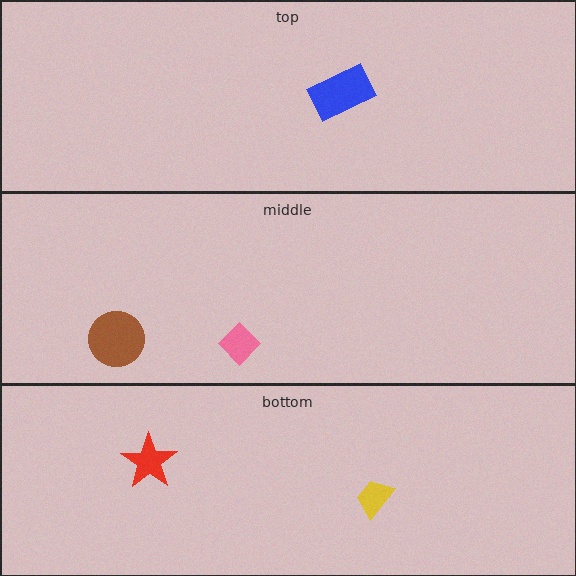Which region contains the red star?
The bottom region.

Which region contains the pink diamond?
The middle region.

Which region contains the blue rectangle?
The top region.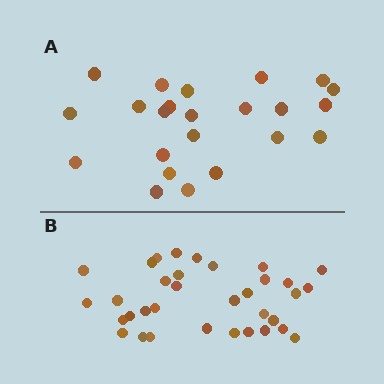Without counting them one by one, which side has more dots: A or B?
Region B (the bottom region) has more dots.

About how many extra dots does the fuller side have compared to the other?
Region B has roughly 12 or so more dots than region A.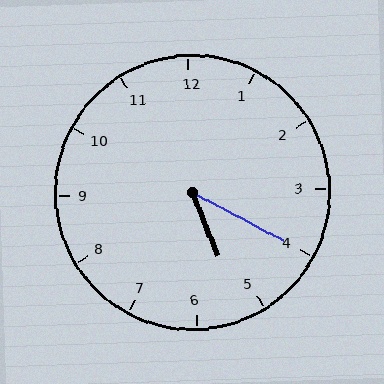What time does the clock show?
5:20.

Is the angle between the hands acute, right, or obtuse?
It is acute.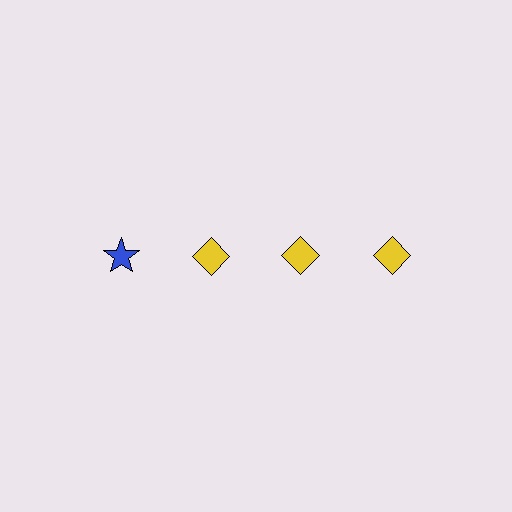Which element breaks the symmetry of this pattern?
The blue star in the top row, leftmost column breaks the symmetry. All other shapes are yellow diamonds.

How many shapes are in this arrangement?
There are 4 shapes arranged in a grid pattern.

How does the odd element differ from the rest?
It differs in both color (blue instead of yellow) and shape (star instead of diamond).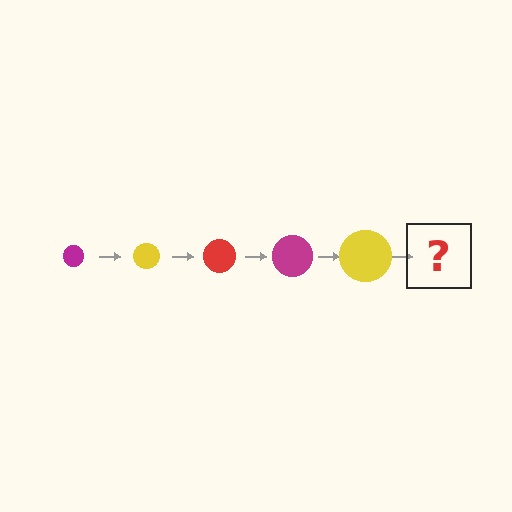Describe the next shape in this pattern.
It should be a red circle, larger than the previous one.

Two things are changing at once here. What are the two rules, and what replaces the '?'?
The two rules are that the circle grows larger each step and the color cycles through magenta, yellow, and red. The '?' should be a red circle, larger than the previous one.